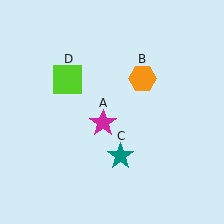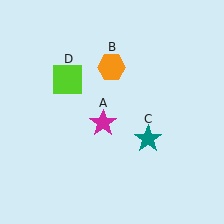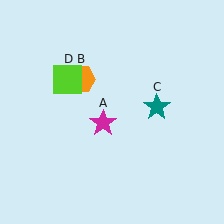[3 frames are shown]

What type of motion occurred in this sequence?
The orange hexagon (object B), teal star (object C) rotated counterclockwise around the center of the scene.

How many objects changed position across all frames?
2 objects changed position: orange hexagon (object B), teal star (object C).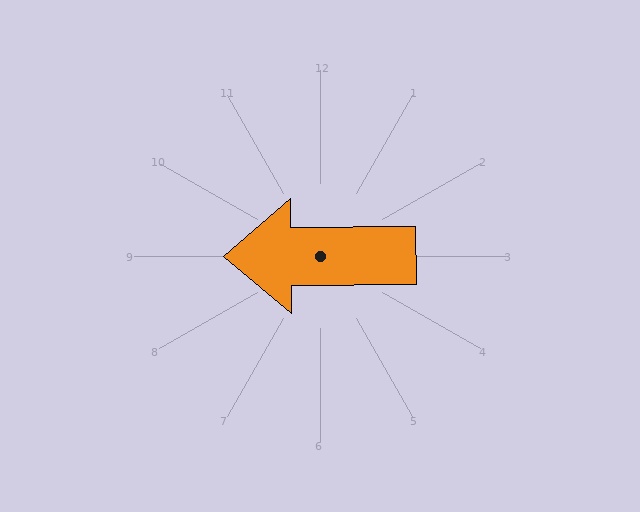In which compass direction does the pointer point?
West.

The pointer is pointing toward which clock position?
Roughly 9 o'clock.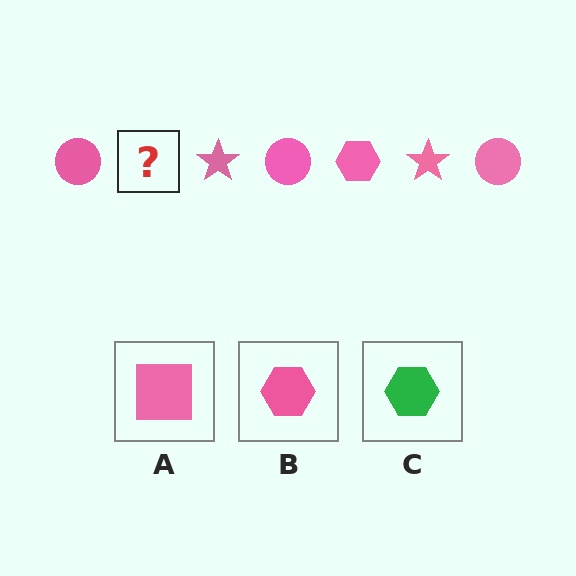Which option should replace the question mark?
Option B.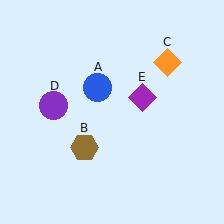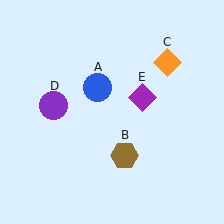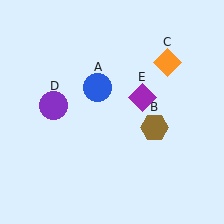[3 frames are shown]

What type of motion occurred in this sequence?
The brown hexagon (object B) rotated counterclockwise around the center of the scene.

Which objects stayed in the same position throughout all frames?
Blue circle (object A) and orange diamond (object C) and purple circle (object D) and purple diamond (object E) remained stationary.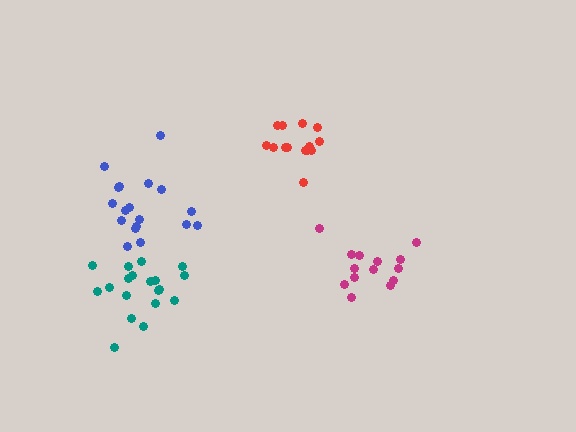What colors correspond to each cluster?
The clusters are colored: teal, blue, magenta, red.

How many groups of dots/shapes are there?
There are 4 groups.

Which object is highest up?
The red cluster is topmost.